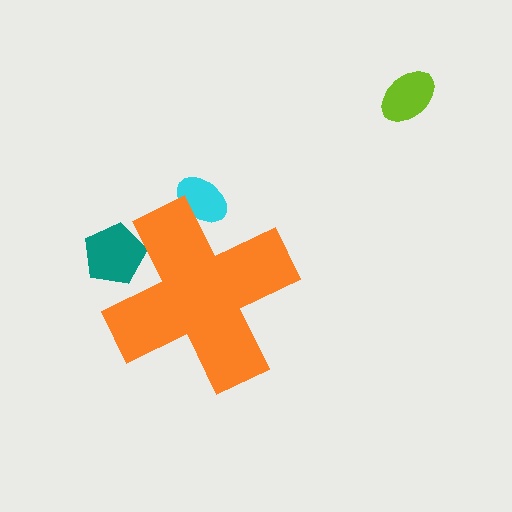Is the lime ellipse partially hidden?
No, the lime ellipse is fully visible.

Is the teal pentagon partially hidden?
Yes, the teal pentagon is partially hidden behind the orange cross.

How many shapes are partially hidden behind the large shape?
2 shapes are partially hidden.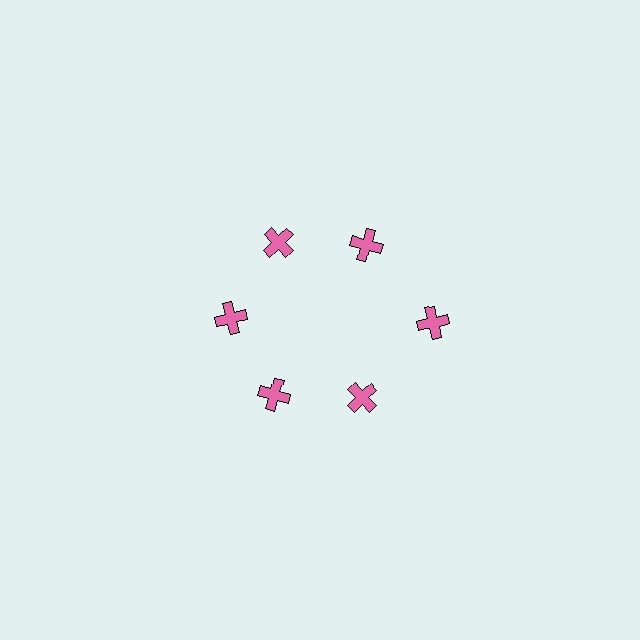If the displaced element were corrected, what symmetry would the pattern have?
It would have 6-fold rotational symmetry — the pattern would map onto itself every 60 degrees.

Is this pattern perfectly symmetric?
No. The 6 pink crosses are arranged in a ring, but one element near the 3 o'clock position is pushed outward from the center, breaking the 6-fold rotational symmetry.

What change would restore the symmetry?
The symmetry would be restored by moving it inward, back onto the ring so that all 6 crosses sit at equal angles and equal distance from the center.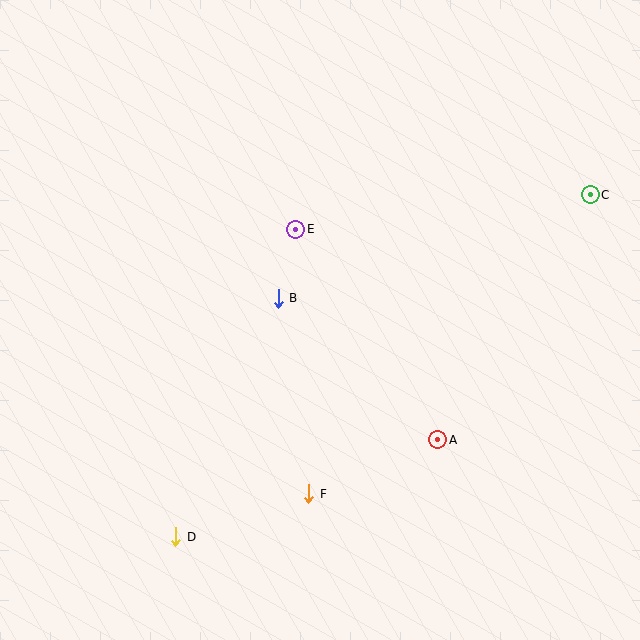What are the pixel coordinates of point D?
Point D is at (176, 537).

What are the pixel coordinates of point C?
Point C is at (590, 195).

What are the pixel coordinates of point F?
Point F is at (309, 494).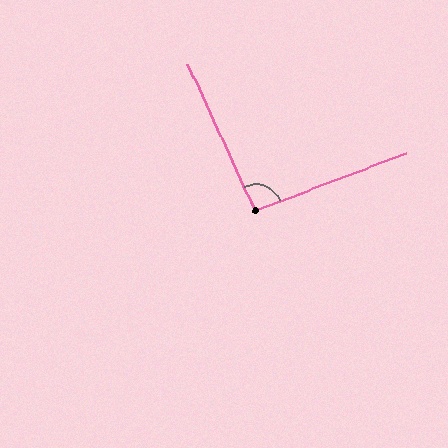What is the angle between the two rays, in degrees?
Approximately 94 degrees.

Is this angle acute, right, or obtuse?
It is approximately a right angle.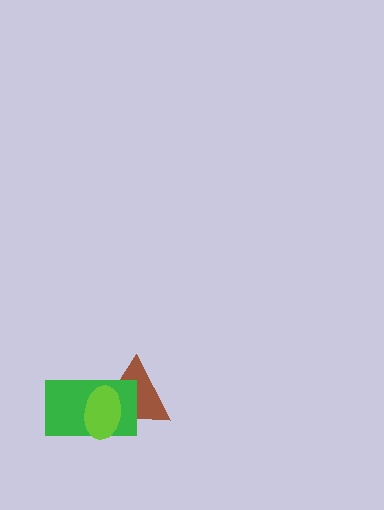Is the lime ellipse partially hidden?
No, no other shape covers it.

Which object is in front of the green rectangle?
The lime ellipse is in front of the green rectangle.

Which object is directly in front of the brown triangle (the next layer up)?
The green rectangle is directly in front of the brown triangle.